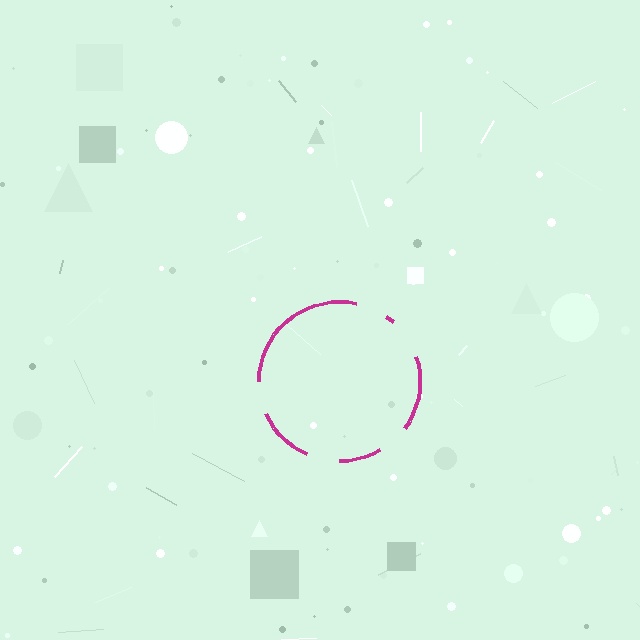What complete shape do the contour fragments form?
The contour fragments form a circle.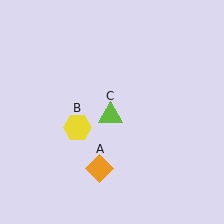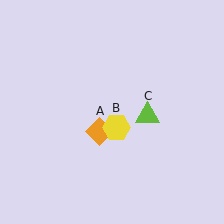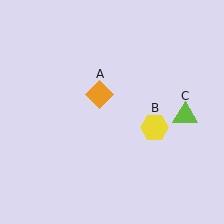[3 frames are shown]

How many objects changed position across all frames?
3 objects changed position: orange diamond (object A), yellow hexagon (object B), lime triangle (object C).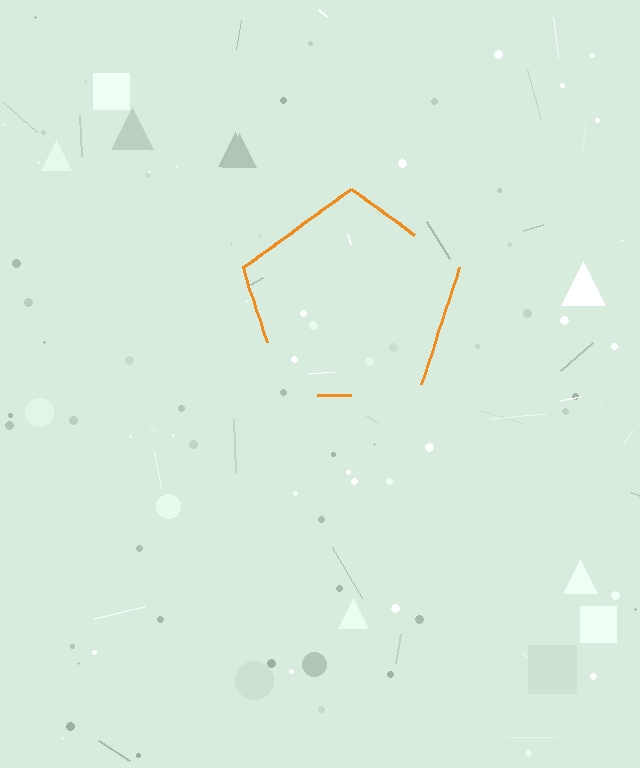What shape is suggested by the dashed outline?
The dashed outline suggests a pentagon.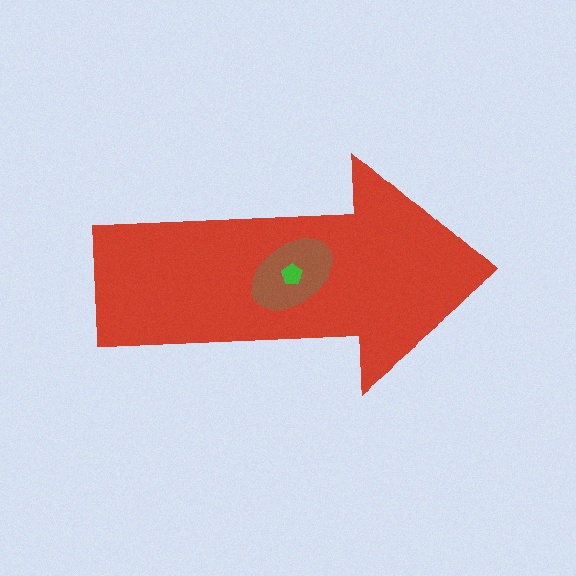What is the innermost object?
The green pentagon.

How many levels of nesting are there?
3.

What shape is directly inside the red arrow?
The brown ellipse.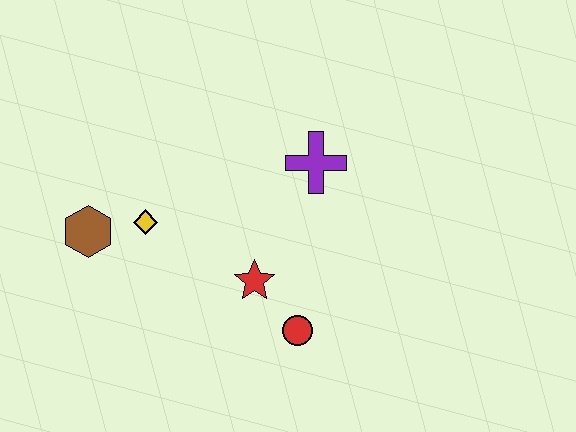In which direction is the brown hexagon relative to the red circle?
The brown hexagon is to the left of the red circle.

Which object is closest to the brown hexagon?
The yellow diamond is closest to the brown hexagon.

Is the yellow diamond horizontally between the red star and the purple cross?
No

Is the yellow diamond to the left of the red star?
Yes